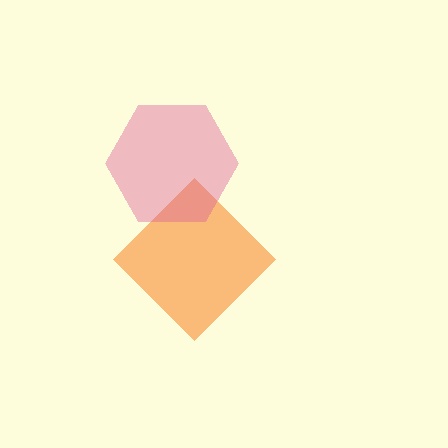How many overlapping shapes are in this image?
There are 2 overlapping shapes in the image.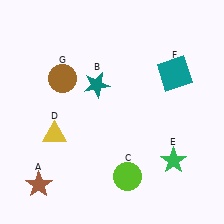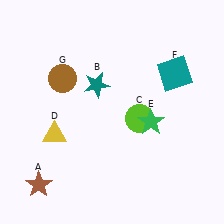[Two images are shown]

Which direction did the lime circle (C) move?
The lime circle (C) moved up.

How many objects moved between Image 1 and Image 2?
2 objects moved between the two images.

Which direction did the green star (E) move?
The green star (E) moved up.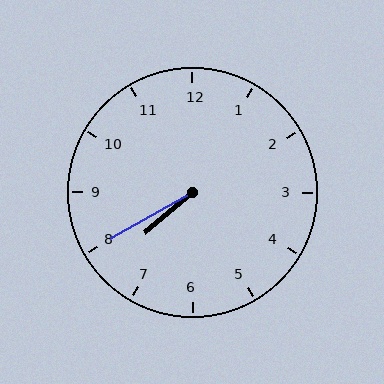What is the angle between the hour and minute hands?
Approximately 10 degrees.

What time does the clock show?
7:40.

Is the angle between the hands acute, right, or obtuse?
It is acute.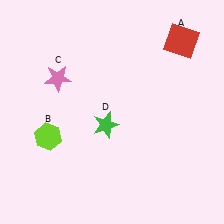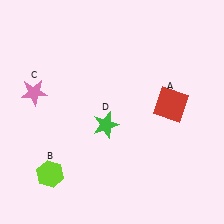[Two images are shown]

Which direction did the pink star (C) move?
The pink star (C) moved left.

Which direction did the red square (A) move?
The red square (A) moved down.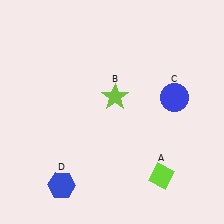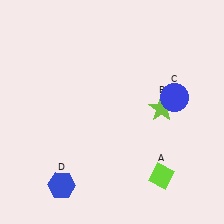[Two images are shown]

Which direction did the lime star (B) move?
The lime star (B) moved right.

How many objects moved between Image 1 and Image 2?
1 object moved between the two images.